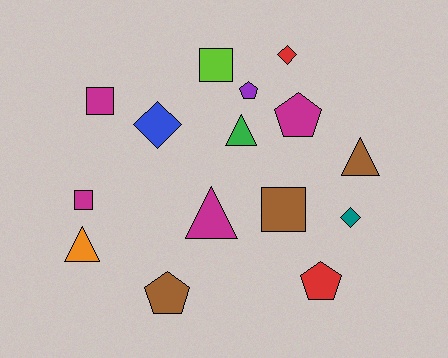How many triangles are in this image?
There are 4 triangles.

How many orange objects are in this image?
There is 1 orange object.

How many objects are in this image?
There are 15 objects.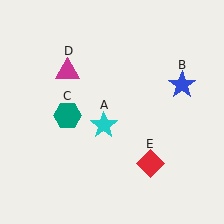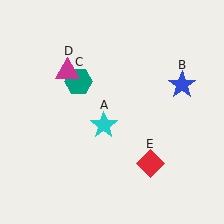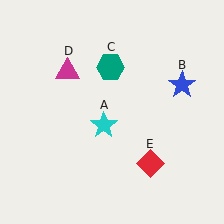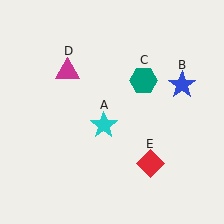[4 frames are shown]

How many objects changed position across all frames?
1 object changed position: teal hexagon (object C).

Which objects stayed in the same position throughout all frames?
Cyan star (object A) and blue star (object B) and magenta triangle (object D) and red diamond (object E) remained stationary.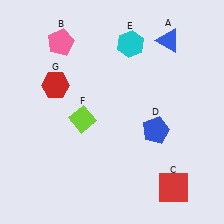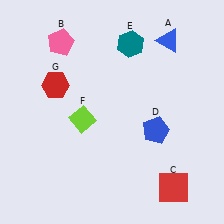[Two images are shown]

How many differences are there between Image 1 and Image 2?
There is 1 difference between the two images.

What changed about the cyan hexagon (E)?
In Image 1, E is cyan. In Image 2, it changed to teal.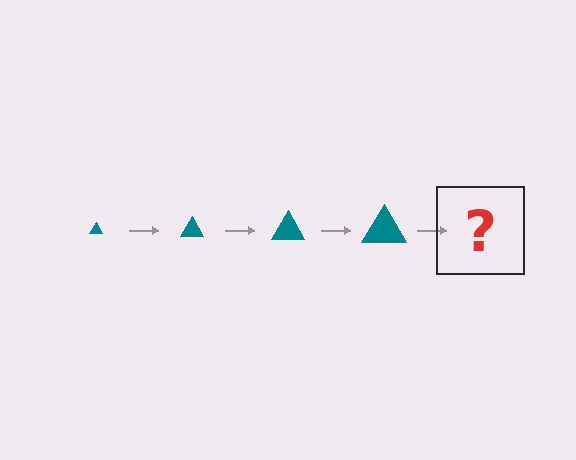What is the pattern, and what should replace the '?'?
The pattern is that the triangle gets progressively larger each step. The '?' should be a teal triangle, larger than the previous one.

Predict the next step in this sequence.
The next step is a teal triangle, larger than the previous one.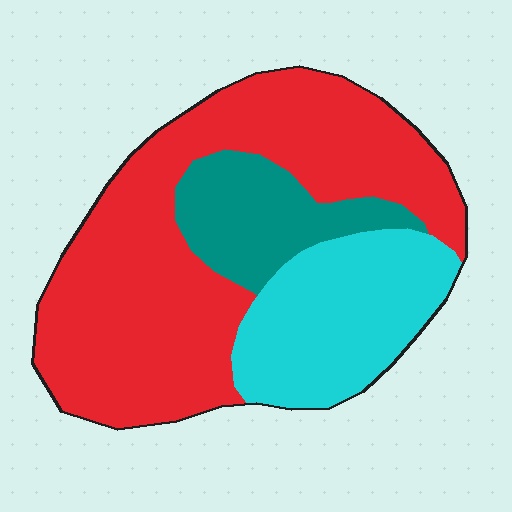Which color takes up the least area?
Teal, at roughly 15%.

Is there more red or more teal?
Red.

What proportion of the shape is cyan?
Cyan covers around 25% of the shape.